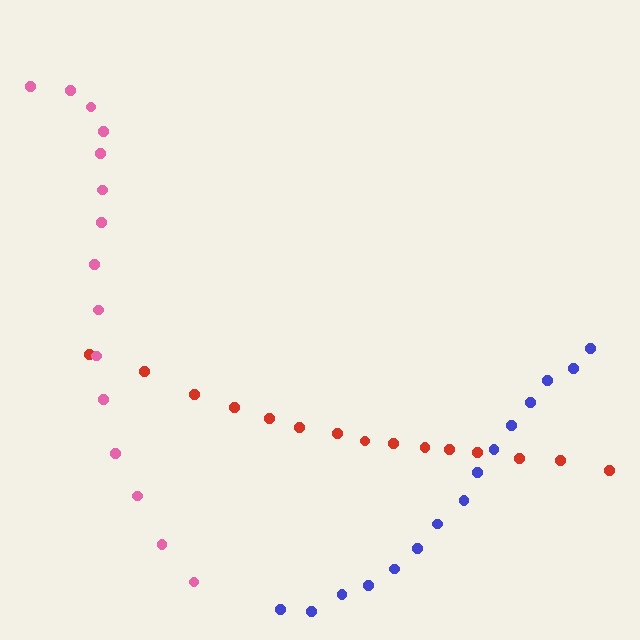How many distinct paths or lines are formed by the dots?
There are 3 distinct paths.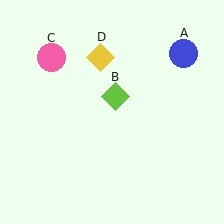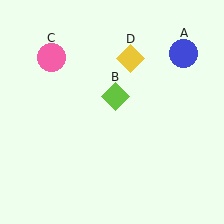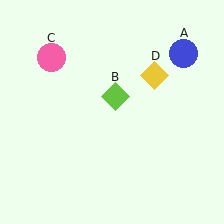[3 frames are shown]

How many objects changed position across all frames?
1 object changed position: yellow diamond (object D).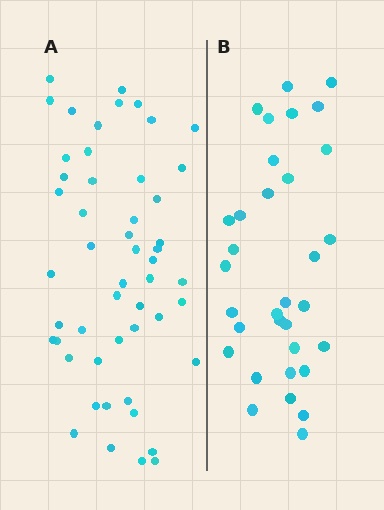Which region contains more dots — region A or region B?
Region A (the left region) has more dots.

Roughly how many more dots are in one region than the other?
Region A has approximately 20 more dots than region B.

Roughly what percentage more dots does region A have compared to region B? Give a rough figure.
About 55% more.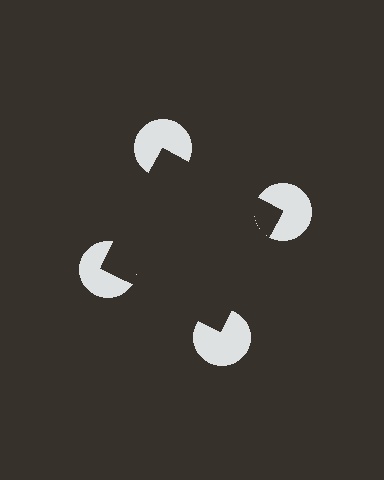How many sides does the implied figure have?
4 sides.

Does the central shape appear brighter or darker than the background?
It typically appears slightly darker than the background, even though no actual brightness change is drawn.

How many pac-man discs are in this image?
There are 4 — one at each vertex of the illusory square.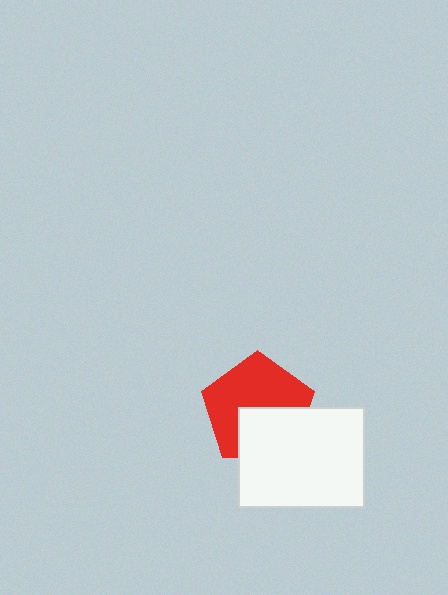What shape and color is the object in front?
The object in front is a white rectangle.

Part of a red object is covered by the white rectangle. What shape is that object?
It is a pentagon.